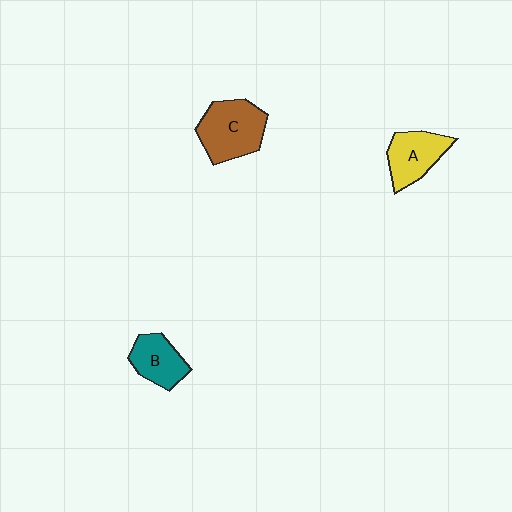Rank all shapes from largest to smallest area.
From largest to smallest: C (brown), A (yellow), B (teal).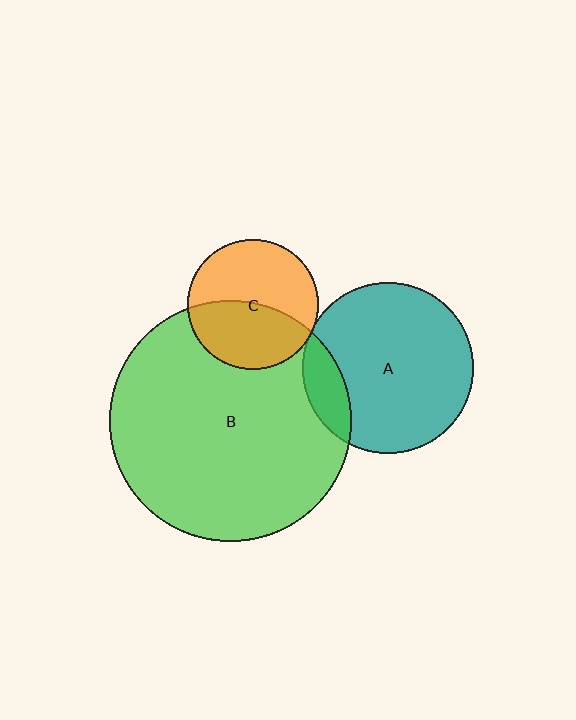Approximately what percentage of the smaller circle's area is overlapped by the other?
Approximately 45%.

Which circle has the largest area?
Circle B (green).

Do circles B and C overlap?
Yes.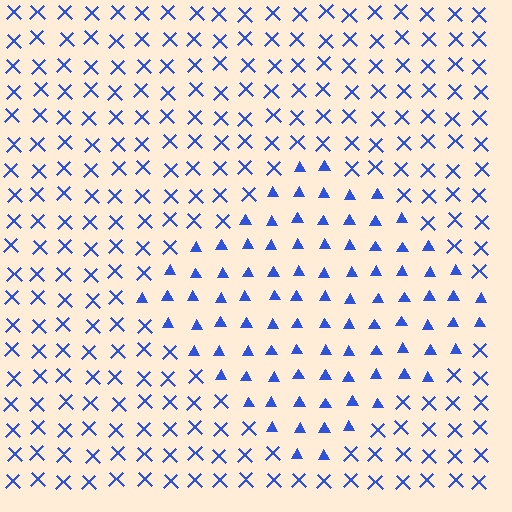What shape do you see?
I see a diamond.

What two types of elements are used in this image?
The image uses triangles inside the diamond region and X marks outside it.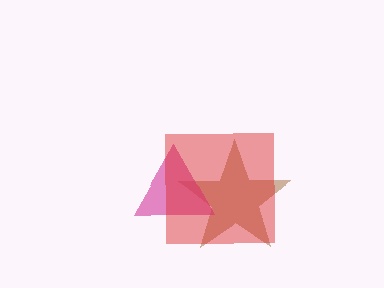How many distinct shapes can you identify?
There are 3 distinct shapes: a brown star, a magenta triangle, a red square.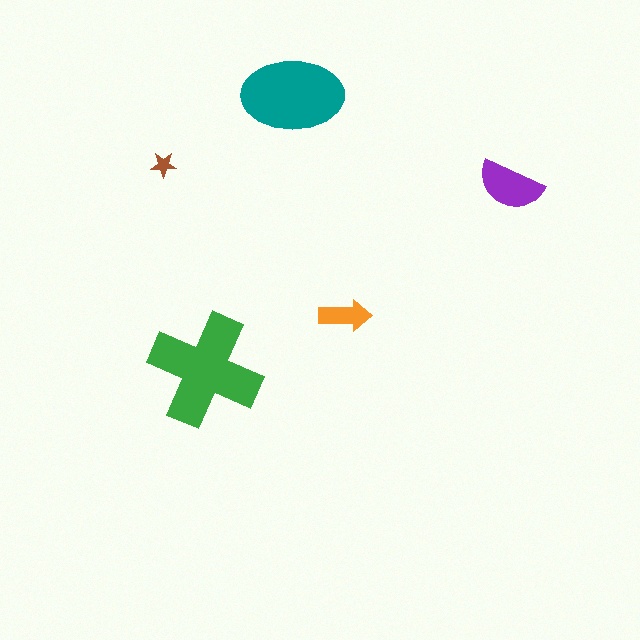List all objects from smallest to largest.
The brown star, the orange arrow, the purple semicircle, the teal ellipse, the green cross.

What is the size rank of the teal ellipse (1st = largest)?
2nd.